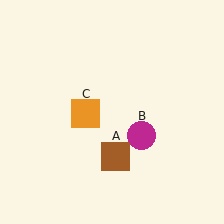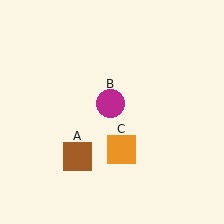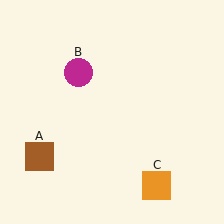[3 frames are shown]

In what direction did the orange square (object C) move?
The orange square (object C) moved down and to the right.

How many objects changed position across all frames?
3 objects changed position: brown square (object A), magenta circle (object B), orange square (object C).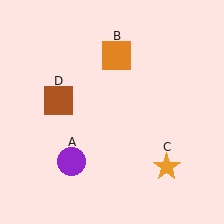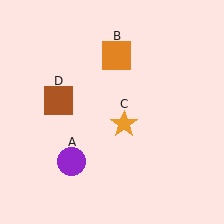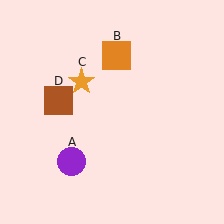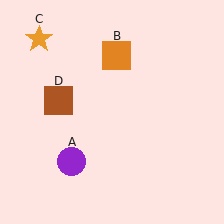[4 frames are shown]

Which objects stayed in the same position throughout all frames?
Purple circle (object A) and orange square (object B) and brown square (object D) remained stationary.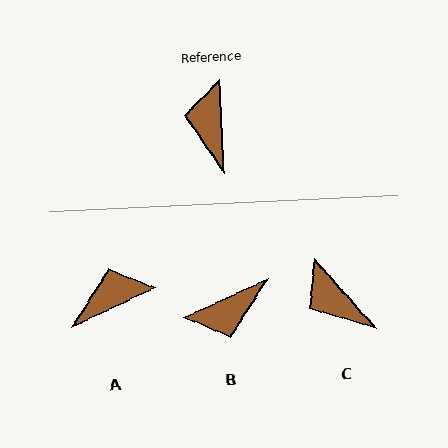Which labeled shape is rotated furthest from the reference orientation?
B, about 113 degrees away.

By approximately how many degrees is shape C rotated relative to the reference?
Approximately 39 degrees counter-clockwise.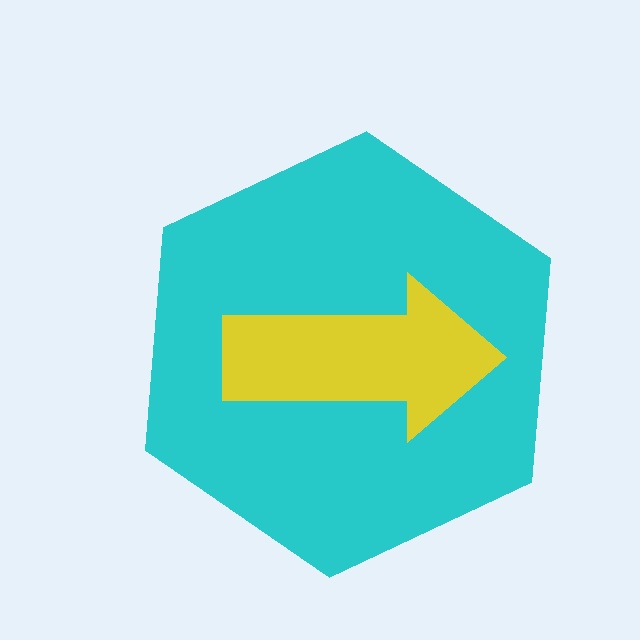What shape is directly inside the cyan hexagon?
The yellow arrow.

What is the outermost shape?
The cyan hexagon.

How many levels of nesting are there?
2.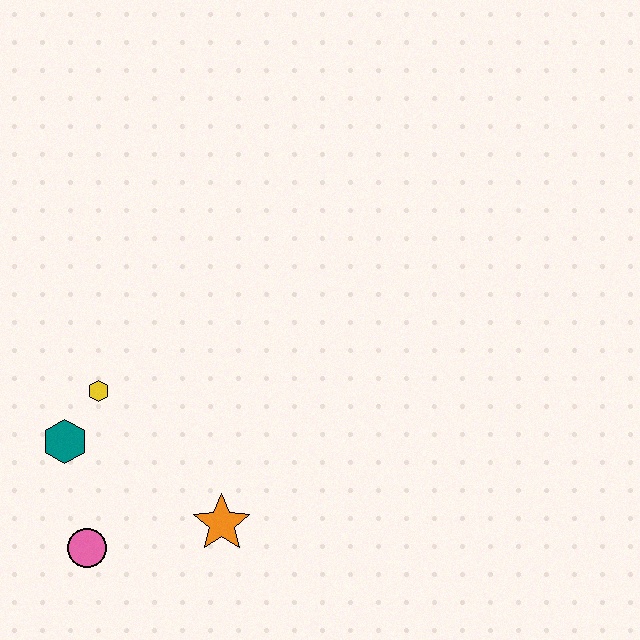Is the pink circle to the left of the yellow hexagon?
Yes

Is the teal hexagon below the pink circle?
No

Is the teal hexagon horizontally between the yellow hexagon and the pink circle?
No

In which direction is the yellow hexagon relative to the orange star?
The yellow hexagon is above the orange star.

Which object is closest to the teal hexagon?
The yellow hexagon is closest to the teal hexagon.